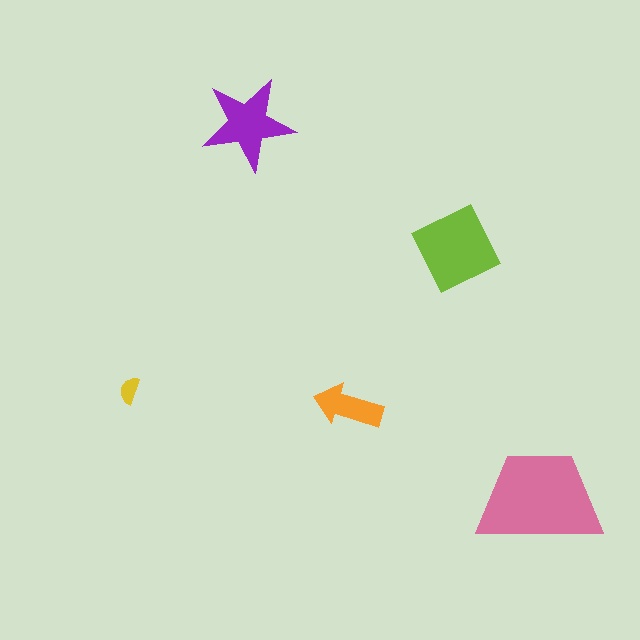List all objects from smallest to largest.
The yellow semicircle, the orange arrow, the purple star, the lime square, the pink trapezoid.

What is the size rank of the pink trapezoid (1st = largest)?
1st.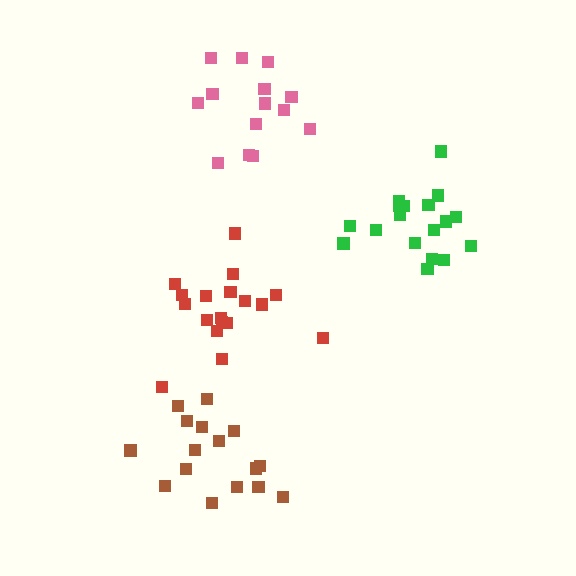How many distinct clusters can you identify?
There are 4 distinct clusters.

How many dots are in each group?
Group 1: 16 dots, Group 2: 14 dots, Group 3: 18 dots, Group 4: 18 dots (66 total).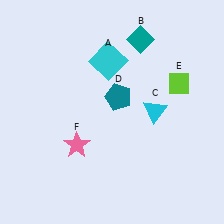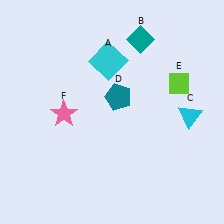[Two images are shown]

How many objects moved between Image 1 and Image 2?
2 objects moved between the two images.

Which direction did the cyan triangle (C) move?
The cyan triangle (C) moved right.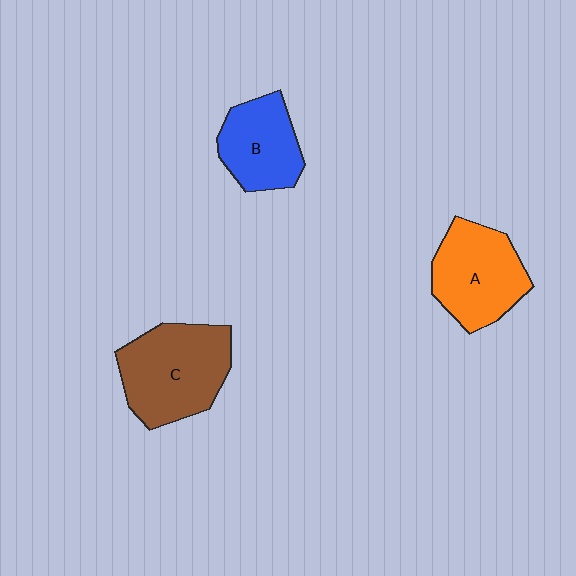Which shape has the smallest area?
Shape B (blue).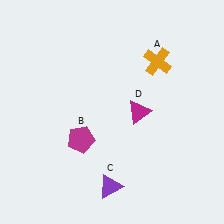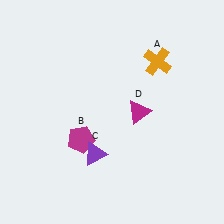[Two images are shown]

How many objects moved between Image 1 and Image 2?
1 object moved between the two images.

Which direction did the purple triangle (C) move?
The purple triangle (C) moved up.